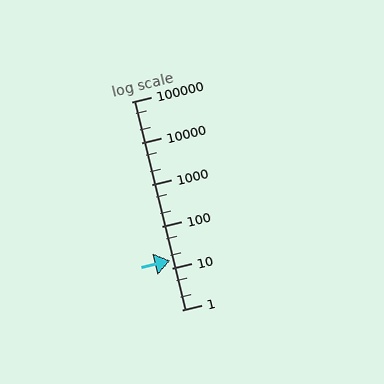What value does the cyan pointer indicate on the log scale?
The pointer indicates approximately 15.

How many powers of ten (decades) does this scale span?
The scale spans 5 decades, from 1 to 100000.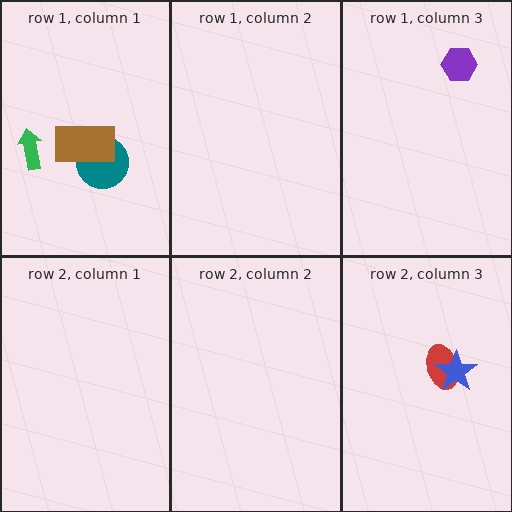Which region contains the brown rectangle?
The row 1, column 1 region.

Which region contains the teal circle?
The row 1, column 1 region.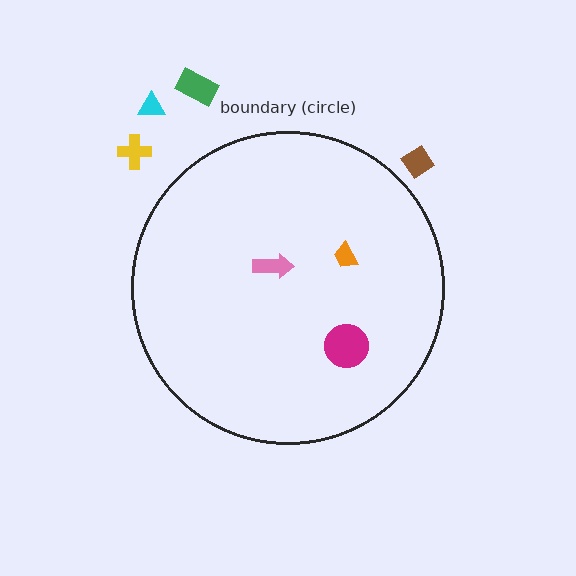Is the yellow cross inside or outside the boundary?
Outside.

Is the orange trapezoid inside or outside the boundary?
Inside.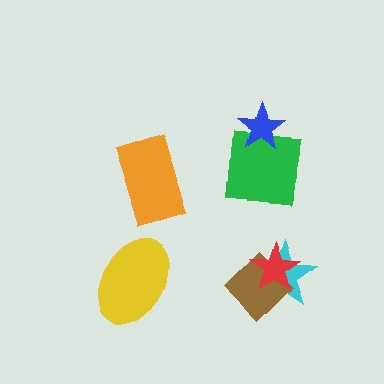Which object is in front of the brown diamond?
The red star is in front of the brown diamond.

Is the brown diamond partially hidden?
Yes, it is partially covered by another shape.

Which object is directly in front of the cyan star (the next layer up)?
The brown diamond is directly in front of the cyan star.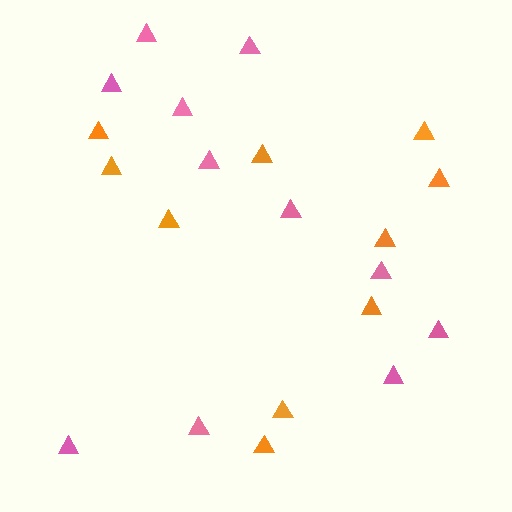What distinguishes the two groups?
There are 2 groups: one group of pink triangles (11) and one group of orange triangles (10).